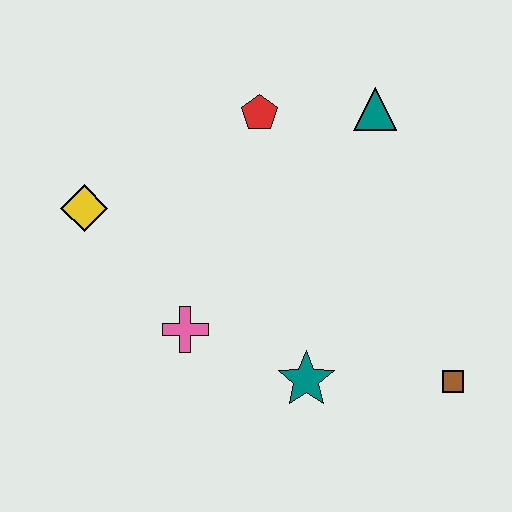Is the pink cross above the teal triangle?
No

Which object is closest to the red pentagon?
The teal triangle is closest to the red pentagon.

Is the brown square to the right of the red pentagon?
Yes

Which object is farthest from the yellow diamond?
The brown square is farthest from the yellow diamond.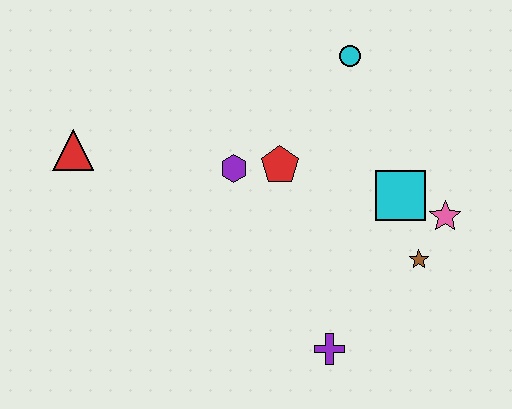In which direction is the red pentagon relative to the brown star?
The red pentagon is to the left of the brown star.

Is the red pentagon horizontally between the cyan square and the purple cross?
No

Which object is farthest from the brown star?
The red triangle is farthest from the brown star.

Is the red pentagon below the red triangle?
Yes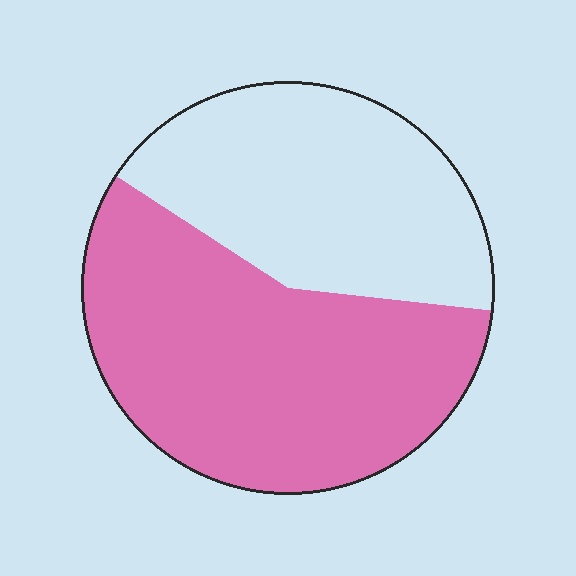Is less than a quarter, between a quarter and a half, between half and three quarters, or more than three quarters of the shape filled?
Between half and three quarters.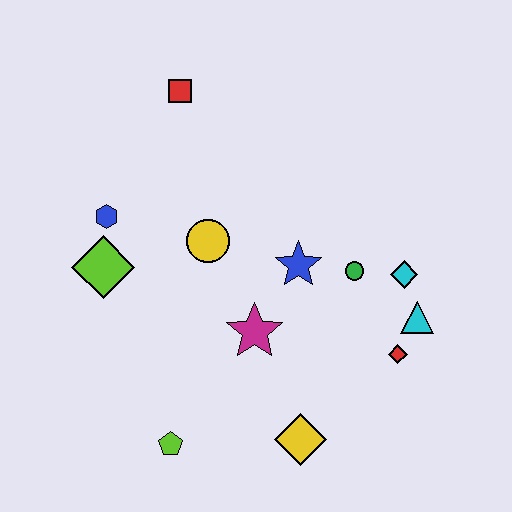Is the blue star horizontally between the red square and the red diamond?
Yes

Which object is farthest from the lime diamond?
The cyan triangle is farthest from the lime diamond.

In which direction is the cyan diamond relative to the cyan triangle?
The cyan diamond is above the cyan triangle.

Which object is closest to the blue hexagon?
The lime diamond is closest to the blue hexagon.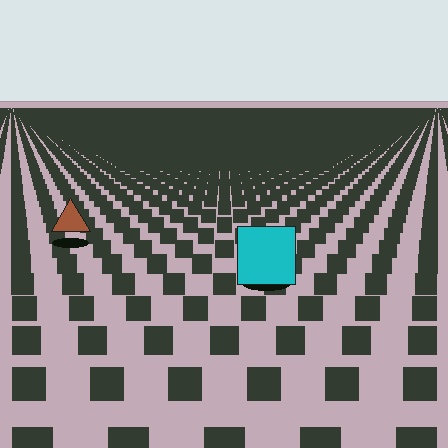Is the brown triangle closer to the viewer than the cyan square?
No. The cyan square is closer — you can tell from the texture gradient: the ground texture is coarser near it.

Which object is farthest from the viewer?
The brown triangle is farthest from the viewer. It appears smaller and the ground texture around it is denser.